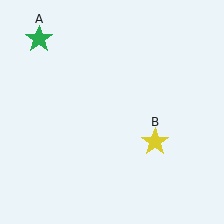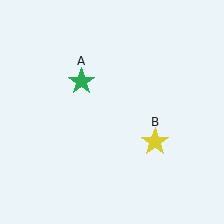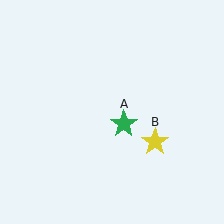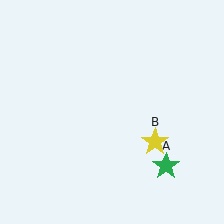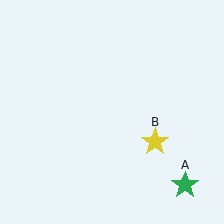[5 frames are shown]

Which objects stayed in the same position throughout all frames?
Yellow star (object B) remained stationary.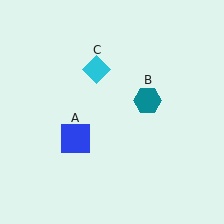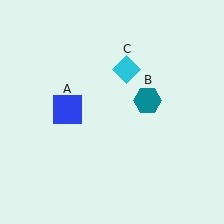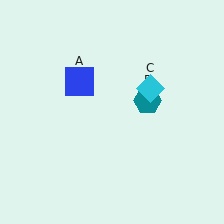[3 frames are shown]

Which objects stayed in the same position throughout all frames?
Teal hexagon (object B) remained stationary.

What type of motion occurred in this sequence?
The blue square (object A), cyan diamond (object C) rotated clockwise around the center of the scene.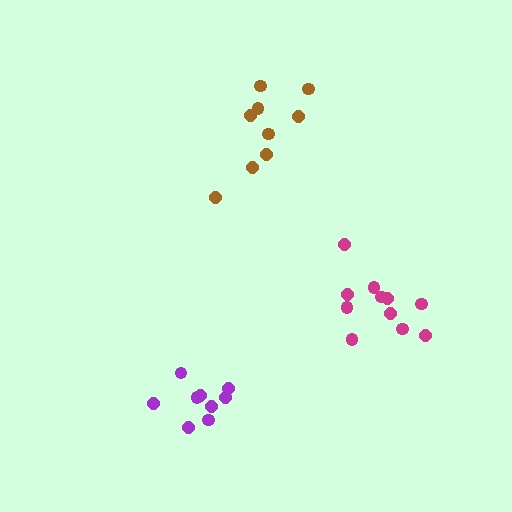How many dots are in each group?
Group 1: 9 dots, Group 2: 11 dots, Group 3: 9 dots (29 total).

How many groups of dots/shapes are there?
There are 3 groups.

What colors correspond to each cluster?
The clusters are colored: brown, magenta, purple.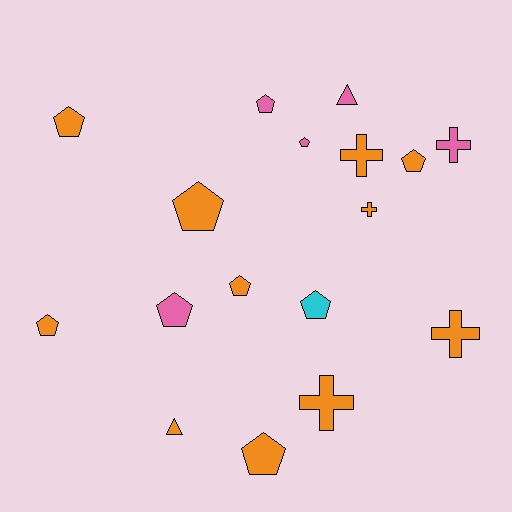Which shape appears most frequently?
Pentagon, with 10 objects.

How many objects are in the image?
There are 17 objects.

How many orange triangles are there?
There is 1 orange triangle.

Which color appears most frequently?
Orange, with 11 objects.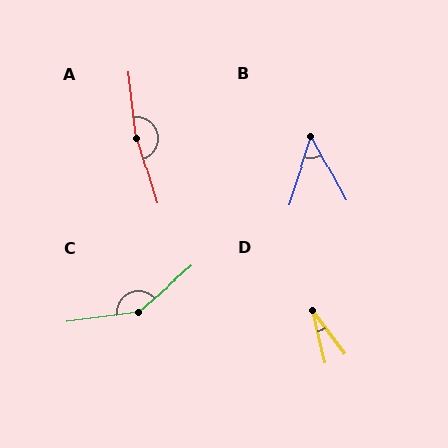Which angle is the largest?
A, at approximately 169 degrees.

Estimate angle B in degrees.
Approximately 47 degrees.